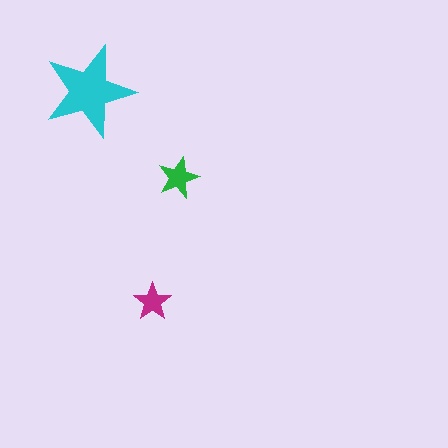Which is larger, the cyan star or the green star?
The cyan one.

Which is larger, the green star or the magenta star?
The green one.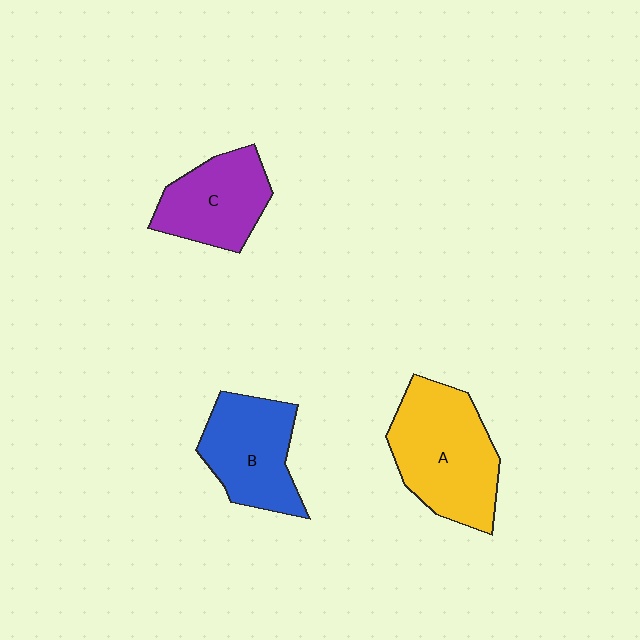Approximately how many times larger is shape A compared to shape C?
Approximately 1.4 times.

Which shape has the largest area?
Shape A (yellow).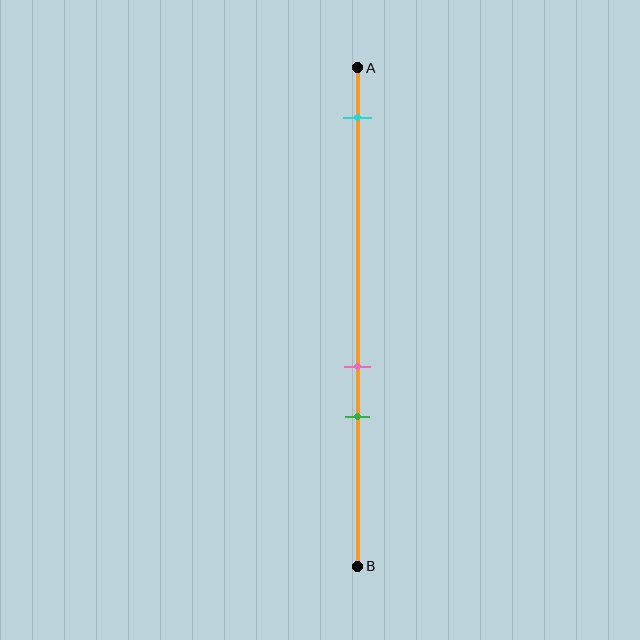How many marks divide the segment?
There are 3 marks dividing the segment.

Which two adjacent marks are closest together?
The pink and green marks are the closest adjacent pair.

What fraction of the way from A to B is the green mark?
The green mark is approximately 70% (0.7) of the way from A to B.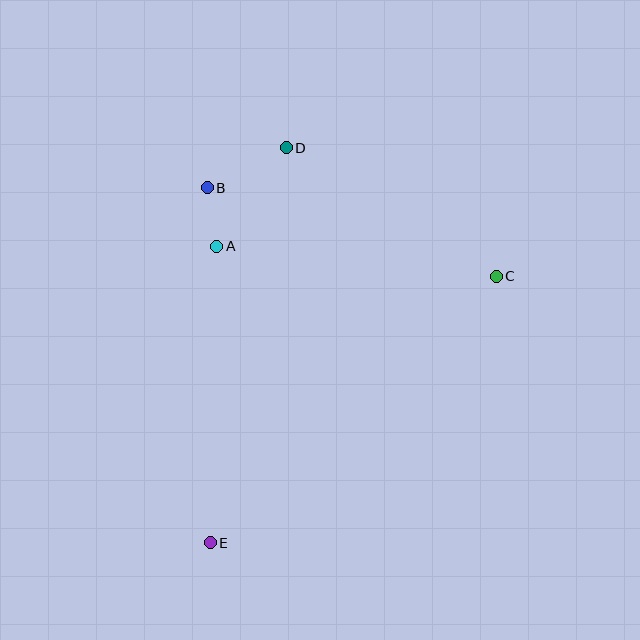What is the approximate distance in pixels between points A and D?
The distance between A and D is approximately 121 pixels.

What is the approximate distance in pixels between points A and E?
The distance between A and E is approximately 296 pixels.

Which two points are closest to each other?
Points A and B are closest to each other.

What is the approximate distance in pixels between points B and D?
The distance between B and D is approximately 88 pixels.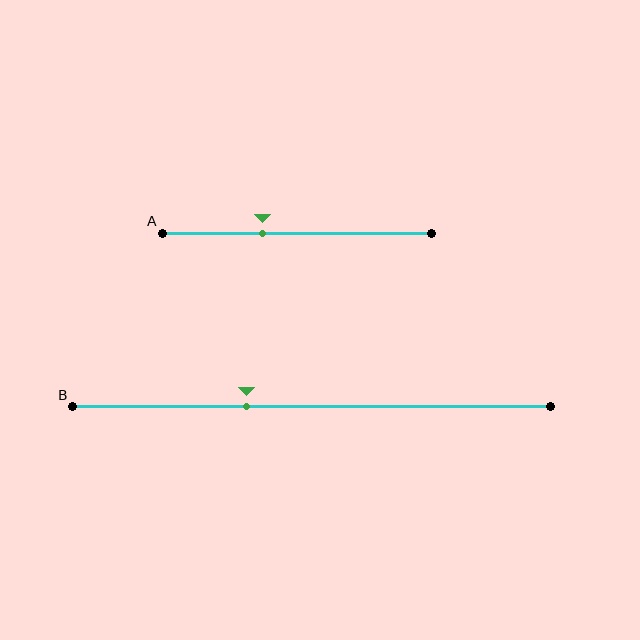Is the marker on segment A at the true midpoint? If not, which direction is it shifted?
No, the marker on segment A is shifted to the left by about 13% of the segment length.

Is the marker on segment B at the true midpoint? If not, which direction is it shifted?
No, the marker on segment B is shifted to the left by about 14% of the segment length.